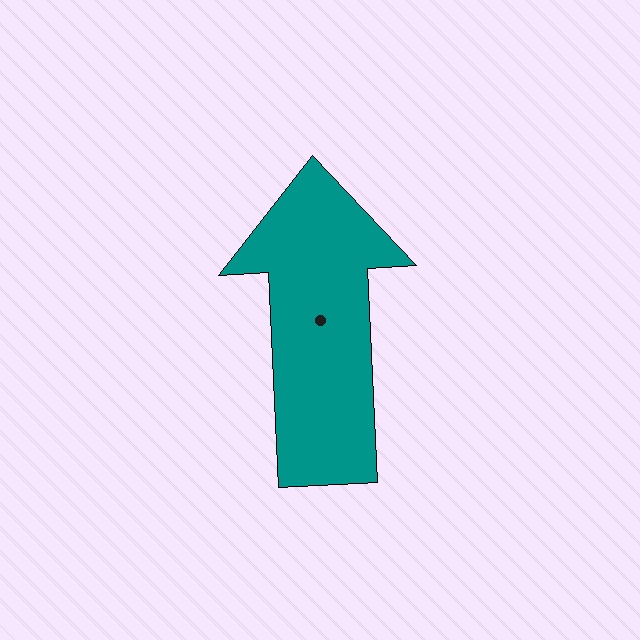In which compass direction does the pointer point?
North.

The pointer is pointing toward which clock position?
Roughly 12 o'clock.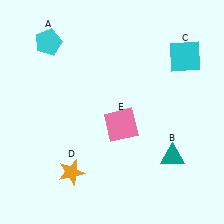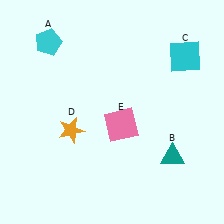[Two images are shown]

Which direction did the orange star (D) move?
The orange star (D) moved up.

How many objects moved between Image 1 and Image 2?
1 object moved between the two images.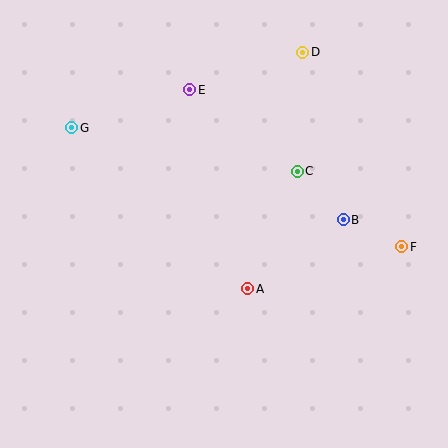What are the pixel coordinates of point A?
Point A is at (248, 289).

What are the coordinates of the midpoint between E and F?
The midpoint between E and F is at (296, 168).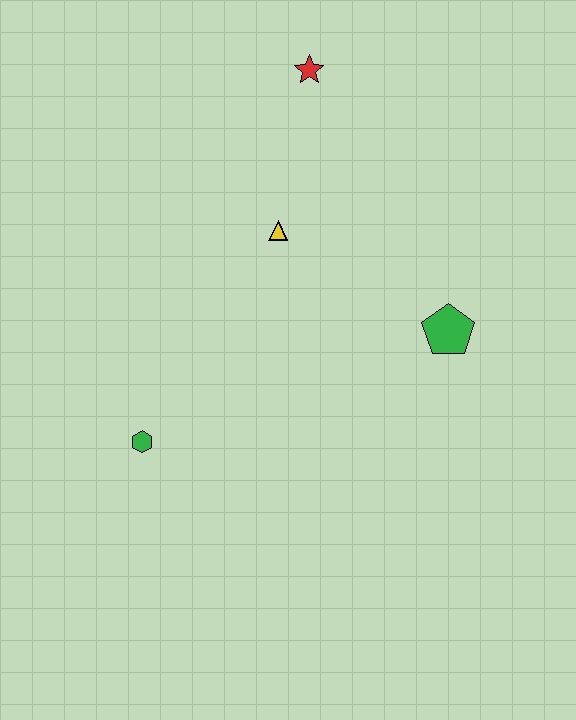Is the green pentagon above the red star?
No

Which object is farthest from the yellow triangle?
The green hexagon is farthest from the yellow triangle.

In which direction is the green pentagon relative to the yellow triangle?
The green pentagon is to the right of the yellow triangle.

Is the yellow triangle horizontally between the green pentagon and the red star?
No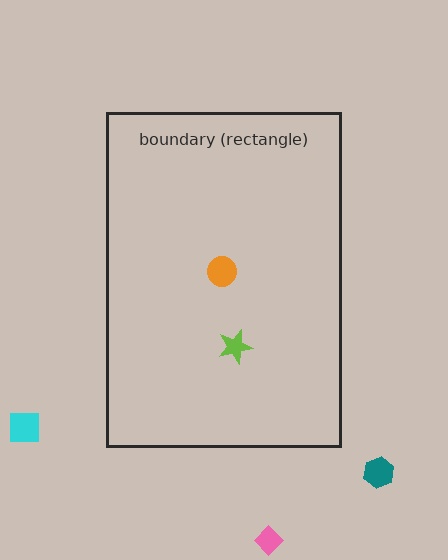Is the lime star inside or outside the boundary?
Inside.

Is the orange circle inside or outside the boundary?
Inside.